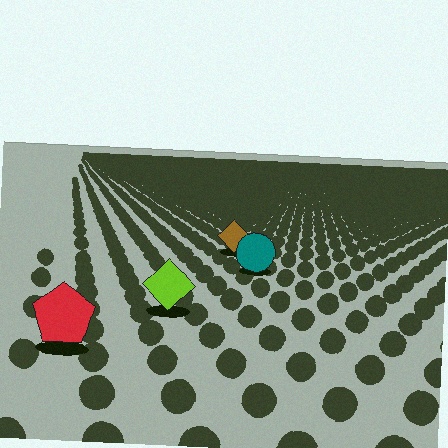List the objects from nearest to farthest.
From nearest to farthest: the red pentagon, the lime diamond, the teal circle, the brown diamond.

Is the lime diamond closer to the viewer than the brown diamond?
Yes. The lime diamond is closer — you can tell from the texture gradient: the ground texture is coarser near it.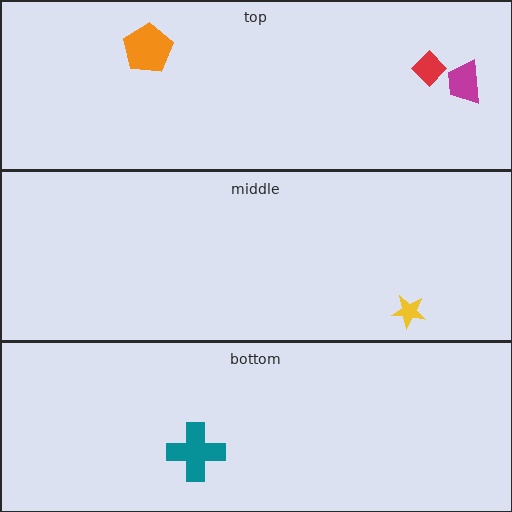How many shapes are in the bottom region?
1.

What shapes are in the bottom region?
The teal cross.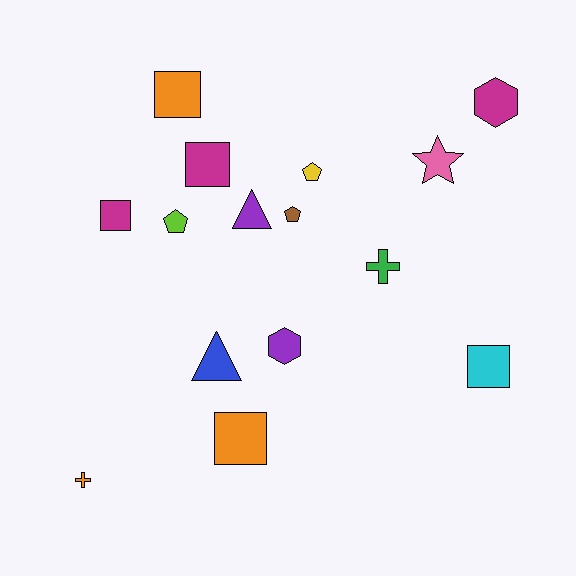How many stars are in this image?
There is 1 star.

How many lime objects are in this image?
There is 1 lime object.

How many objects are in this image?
There are 15 objects.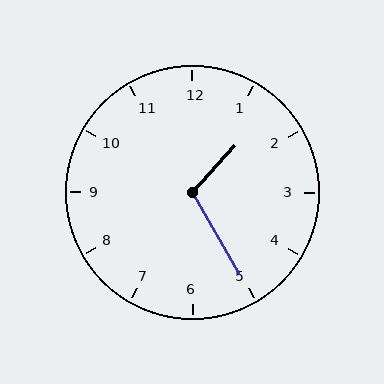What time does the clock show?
1:25.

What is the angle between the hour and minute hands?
Approximately 108 degrees.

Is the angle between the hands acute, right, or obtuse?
It is obtuse.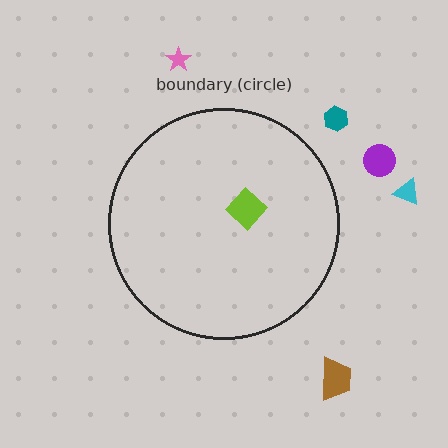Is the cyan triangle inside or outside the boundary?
Outside.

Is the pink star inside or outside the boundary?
Outside.